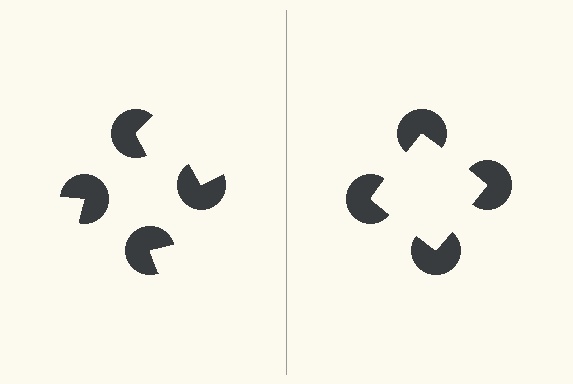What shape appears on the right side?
An illusory square.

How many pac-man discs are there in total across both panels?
8 — 4 on each side.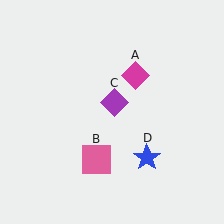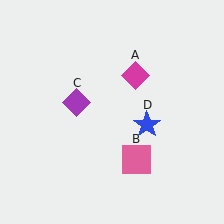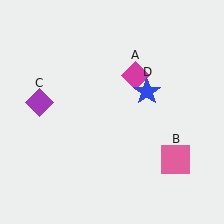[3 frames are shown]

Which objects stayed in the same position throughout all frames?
Magenta diamond (object A) remained stationary.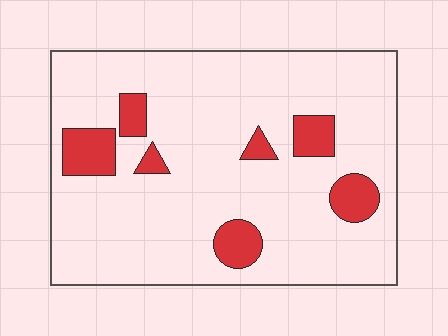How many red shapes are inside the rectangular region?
7.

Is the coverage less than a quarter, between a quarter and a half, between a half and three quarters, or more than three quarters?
Less than a quarter.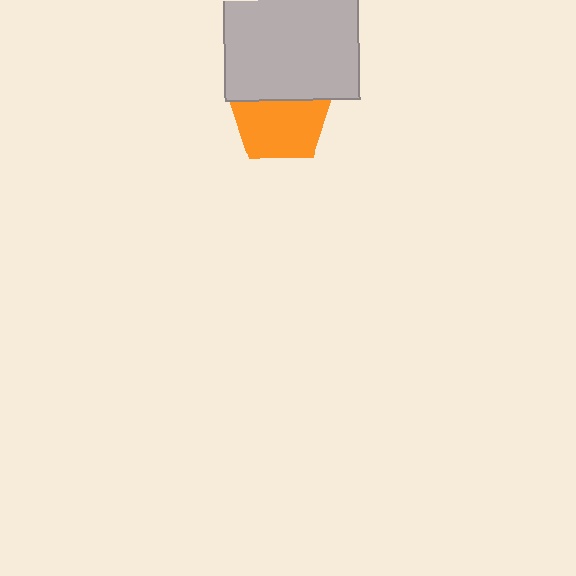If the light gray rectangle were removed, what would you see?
You would see the complete orange pentagon.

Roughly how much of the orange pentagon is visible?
About half of it is visible (roughly 65%).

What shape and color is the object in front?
The object in front is a light gray rectangle.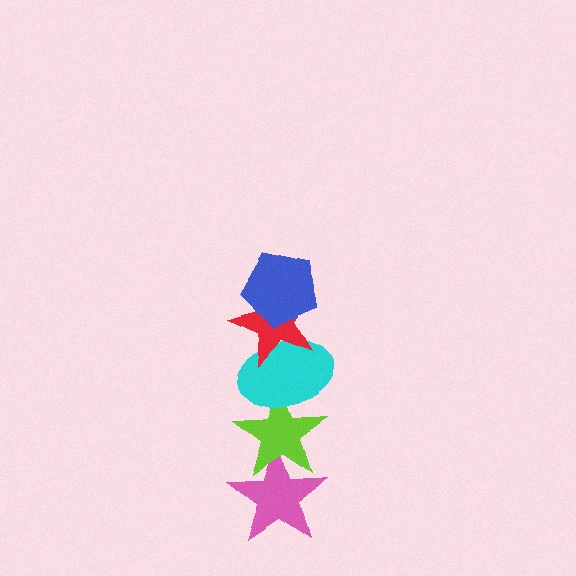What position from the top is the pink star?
The pink star is 5th from the top.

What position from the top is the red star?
The red star is 2nd from the top.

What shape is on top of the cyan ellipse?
The red star is on top of the cyan ellipse.